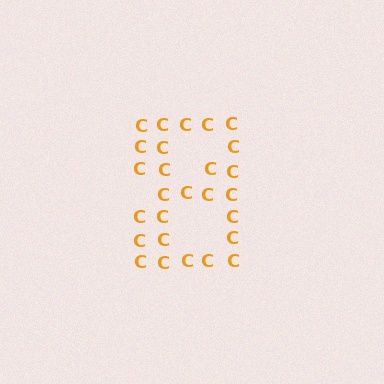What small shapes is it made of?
It is made of small letter C's.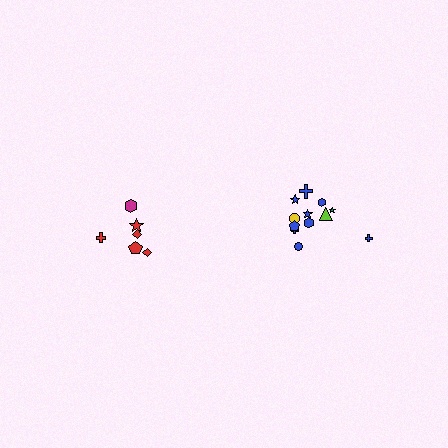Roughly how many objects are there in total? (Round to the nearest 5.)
Roughly 20 objects in total.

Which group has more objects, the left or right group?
The right group.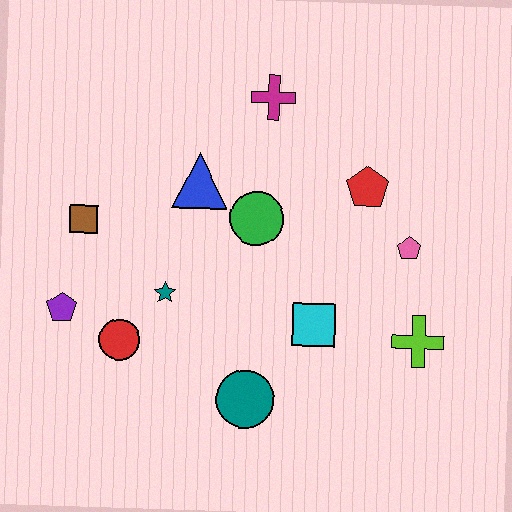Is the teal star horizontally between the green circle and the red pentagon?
No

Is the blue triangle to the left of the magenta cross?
Yes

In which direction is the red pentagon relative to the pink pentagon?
The red pentagon is above the pink pentagon.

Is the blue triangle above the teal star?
Yes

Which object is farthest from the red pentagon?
The purple pentagon is farthest from the red pentagon.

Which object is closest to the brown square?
The purple pentagon is closest to the brown square.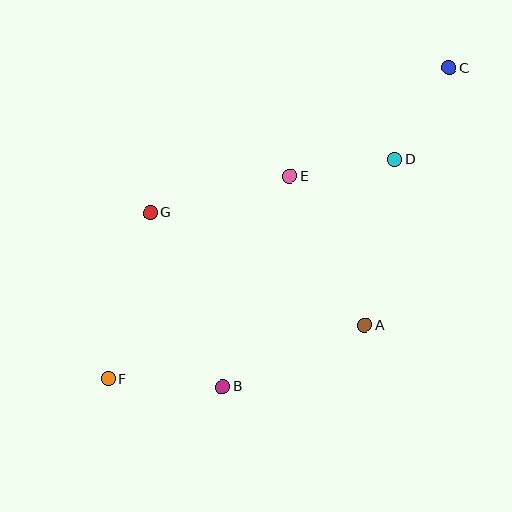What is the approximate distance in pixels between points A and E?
The distance between A and E is approximately 167 pixels.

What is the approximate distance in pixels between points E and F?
The distance between E and F is approximately 272 pixels.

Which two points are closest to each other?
Points D and E are closest to each other.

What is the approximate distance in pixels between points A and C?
The distance between A and C is approximately 271 pixels.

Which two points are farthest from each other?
Points C and F are farthest from each other.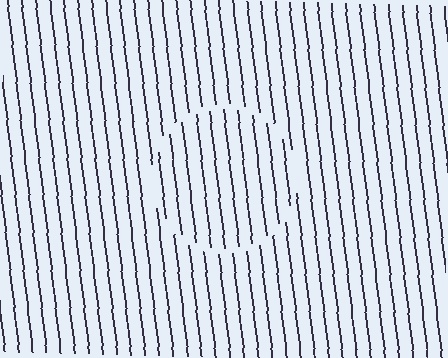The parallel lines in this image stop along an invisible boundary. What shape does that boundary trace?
An illusory circle. The interior of the shape contains the same grating, shifted by half a period — the contour is defined by the phase discontinuity where line-ends from the inner and outer gratings abut.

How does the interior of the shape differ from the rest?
The interior of the shape contains the same grating, shifted by half a period — the contour is defined by the phase discontinuity where line-ends from the inner and outer gratings abut.